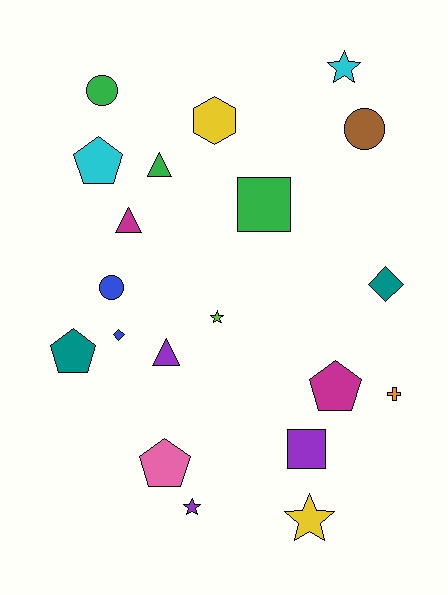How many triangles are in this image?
There are 3 triangles.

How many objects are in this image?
There are 20 objects.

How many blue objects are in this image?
There are 2 blue objects.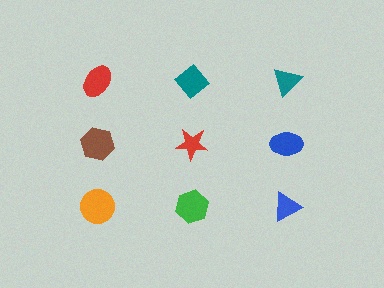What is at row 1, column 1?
A red ellipse.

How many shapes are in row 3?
3 shapes.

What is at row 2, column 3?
A blue ellipse.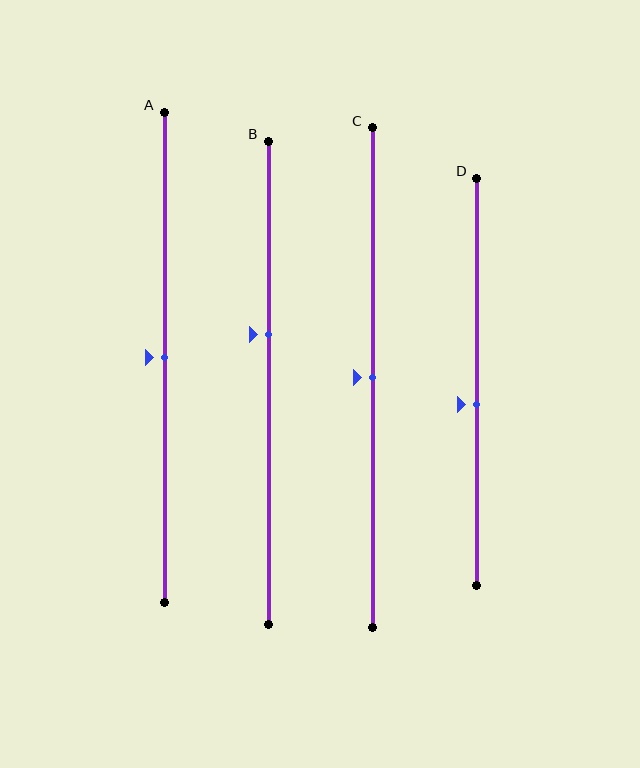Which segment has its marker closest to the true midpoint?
Segment A has its marker closest to the true midpoint.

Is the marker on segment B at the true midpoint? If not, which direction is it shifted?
No, the marker on segment B is shifted upward by about 10% of the segment length.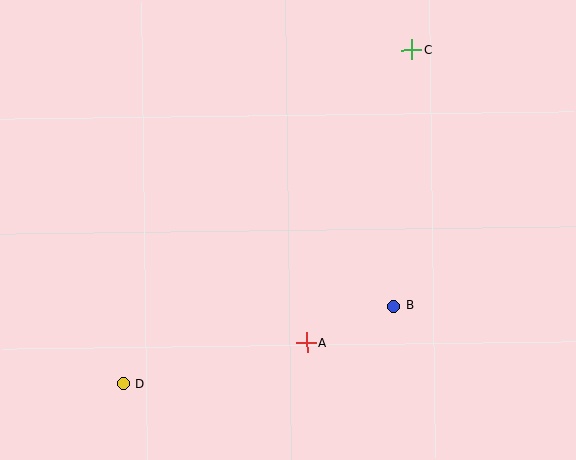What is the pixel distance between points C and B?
The distance between C and B is 256 pixels.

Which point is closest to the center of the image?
Point A at (307, 342) is closest to the center.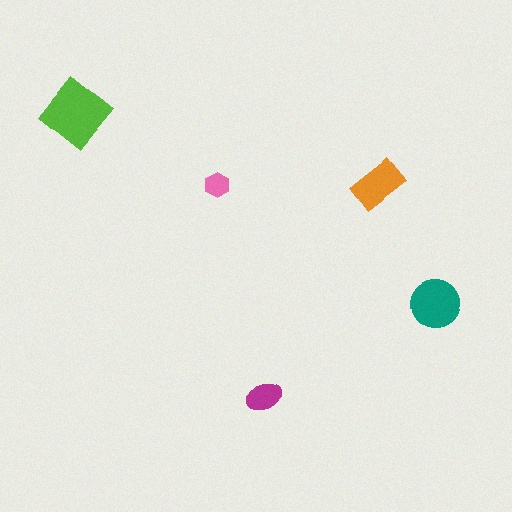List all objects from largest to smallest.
The lime diamond, the teal circle, the orange rectangle, the magenta ellipse, the pink hexagon.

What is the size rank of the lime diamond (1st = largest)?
1st.